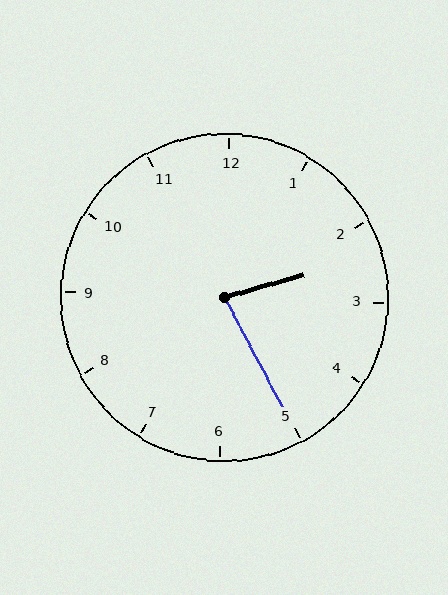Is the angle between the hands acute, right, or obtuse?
It is acute.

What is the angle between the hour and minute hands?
Approximately 78 degrees.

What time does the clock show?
2:25.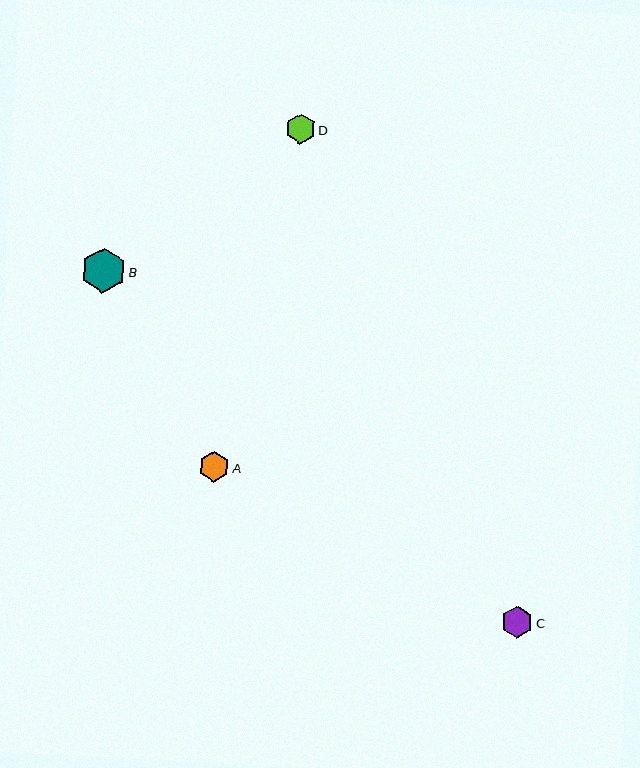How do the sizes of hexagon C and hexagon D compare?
Hexagon C and hexagon D are approximately the same size.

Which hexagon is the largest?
Hexagon B is the largest with a size of approximately 45 pixels.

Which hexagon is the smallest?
Hexagon D is the smallest with a size of approximately 30 pixels.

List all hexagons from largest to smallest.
From largest to smallest: B, C, A, D.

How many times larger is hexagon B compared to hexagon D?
Hexagon B is approximately 1.5 times the size of hexagon D.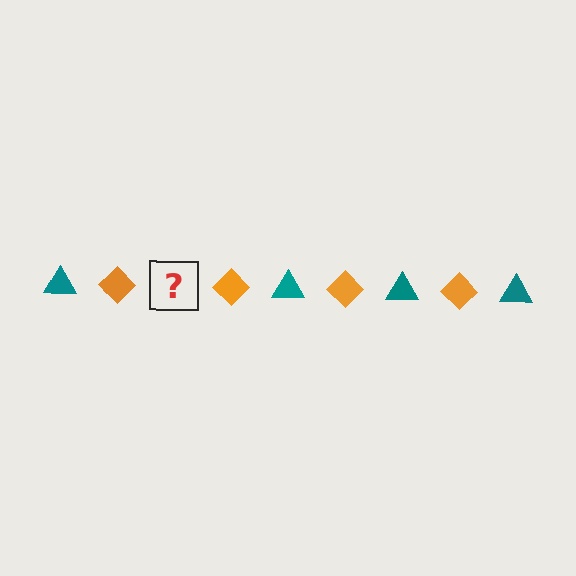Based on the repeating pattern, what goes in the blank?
The blank should be a teal triangle.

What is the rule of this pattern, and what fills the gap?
The rule is that the pattern alternates between teal triangle and orange diamond. The gap should be filled with a teal triangle.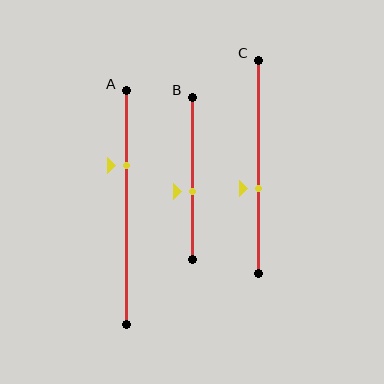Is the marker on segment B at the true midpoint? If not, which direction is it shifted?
No, the marker on segment B is shifted downward by about 8% of the segment length.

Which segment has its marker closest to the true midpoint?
Segment B has its marker closest to the true midpoint.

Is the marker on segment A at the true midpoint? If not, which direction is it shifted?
No, the marker on segment A is shifted upward by about 18% of the segment length.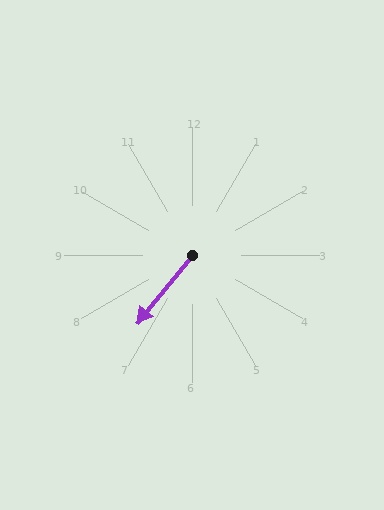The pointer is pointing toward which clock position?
Roughly 7 o'clock.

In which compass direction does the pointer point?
Southwest.